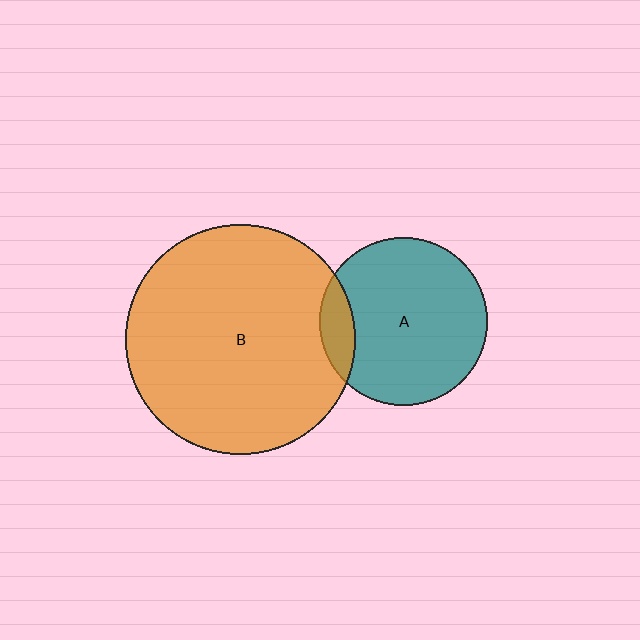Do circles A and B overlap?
Yes.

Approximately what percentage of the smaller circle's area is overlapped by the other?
Approximately 10%.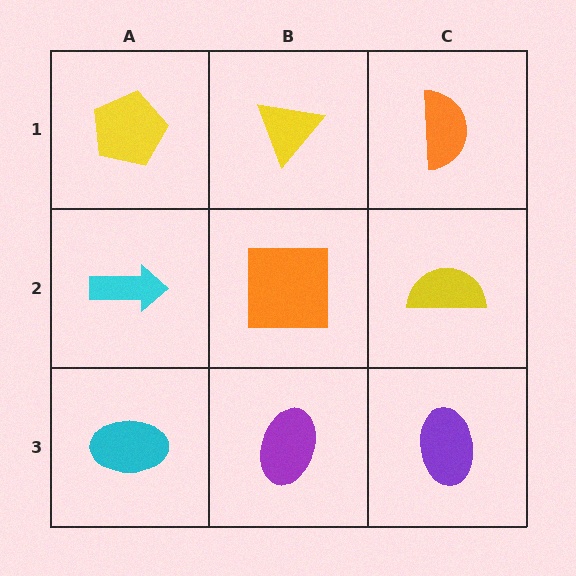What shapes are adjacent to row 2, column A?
A yellow pentagon (row 1, column A), a cyan ellipse (row 3, column A), an orange square (row 2, column B).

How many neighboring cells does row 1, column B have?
3.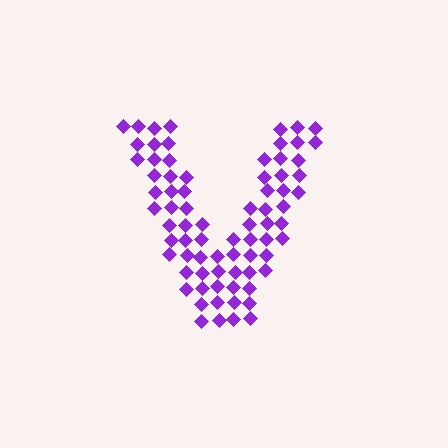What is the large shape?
The large shape is the letter V.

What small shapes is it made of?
It is made of small diamonds.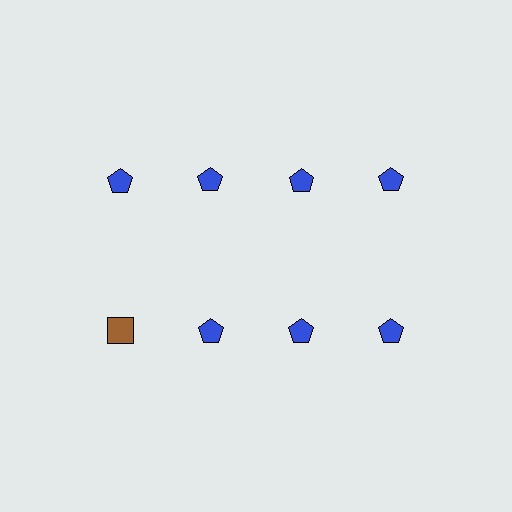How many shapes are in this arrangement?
There are 8 shapes arranged in a grid pattern.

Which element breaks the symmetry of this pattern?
The brown square in the second row, leftmost column breaks the symmetry. All other shapes are blue pentagons.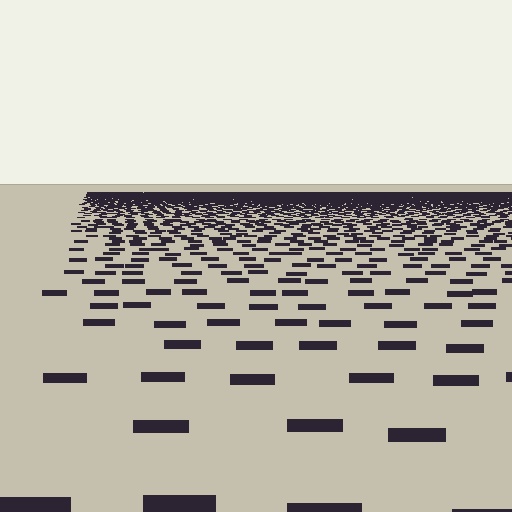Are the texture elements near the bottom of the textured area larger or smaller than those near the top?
Larger. Near the bottom, elements are closer to the viewer and appear at a bigger on-screen size.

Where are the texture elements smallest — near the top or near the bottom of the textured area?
Near the top.